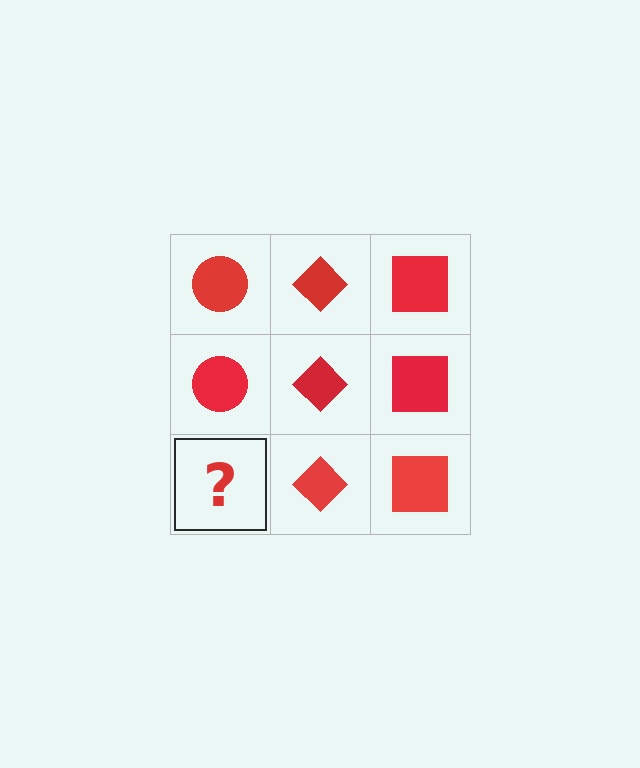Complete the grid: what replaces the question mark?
The question mark should be replaced with a red circle.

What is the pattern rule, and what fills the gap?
The rule is that each column has a consistent shape. The gap should be filled with a red circle.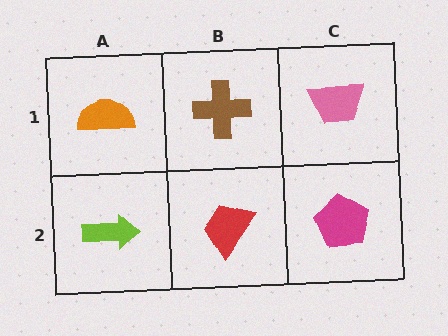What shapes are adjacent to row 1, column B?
A red trapezoid (row 2, column B), an orange semicircle (row 1, column A), a pink trapezoid (row 1, column C).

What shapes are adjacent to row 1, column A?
A lime arrow (row 2, column A), a brown cross (row 1, column B).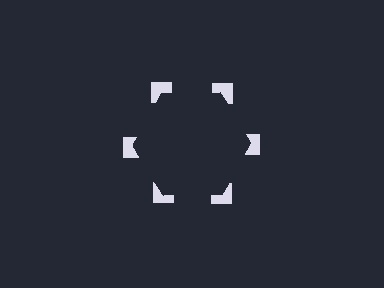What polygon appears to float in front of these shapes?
An illusory hexagon — its edges are inferred from the aligned wedge cuts in the notched squares, not physically drawn.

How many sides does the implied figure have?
6 sides.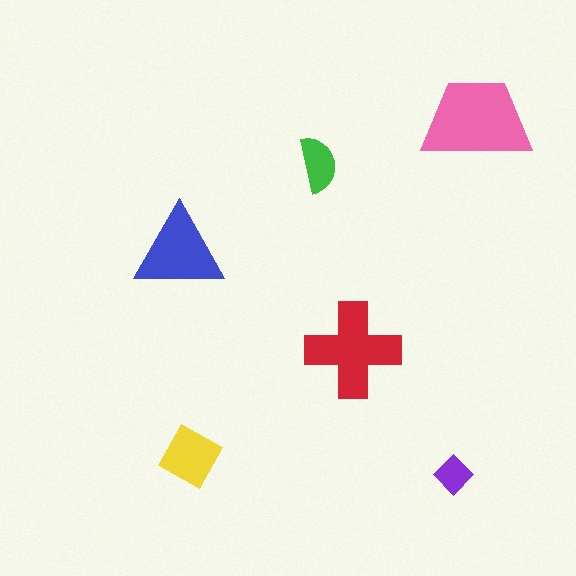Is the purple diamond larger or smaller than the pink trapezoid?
Smaller.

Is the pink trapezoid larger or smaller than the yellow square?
Larger.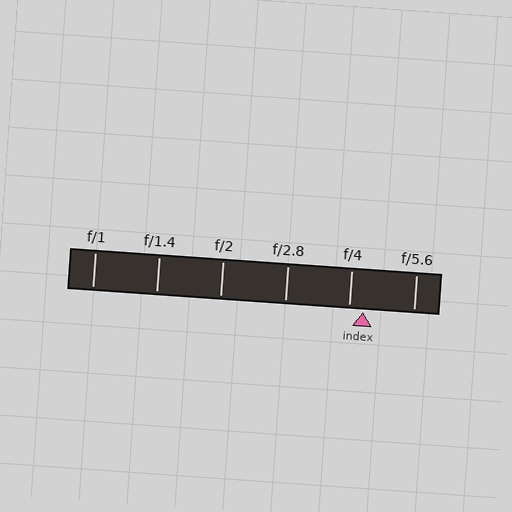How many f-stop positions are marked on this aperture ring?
There are 6 f-stop positions marked.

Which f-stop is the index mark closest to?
The index mark is closest to f/4.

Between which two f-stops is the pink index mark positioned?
The index mark is between f/4 and f/5.6.